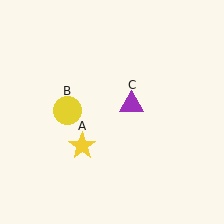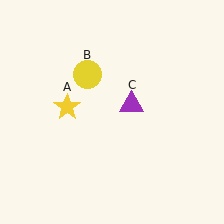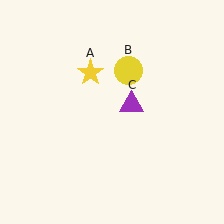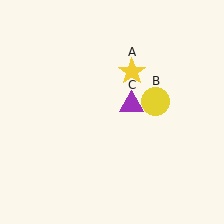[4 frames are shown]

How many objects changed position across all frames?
2 objects changed position: yellow star (object A), yellow circle (object B).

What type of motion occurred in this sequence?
The yellow star (object A), yellow circle (object B) rotated clockwise around the center of the scene.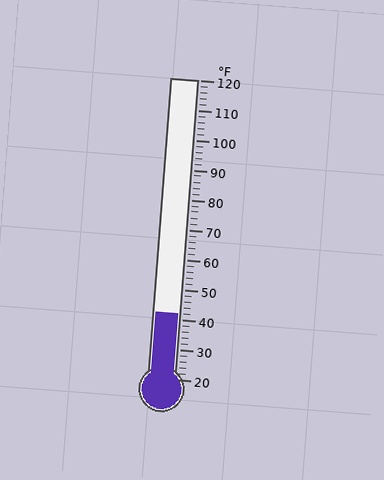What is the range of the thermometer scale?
The thermometer scale ranges from 20°F to 120°F.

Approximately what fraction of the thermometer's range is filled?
The thermometer is filled to approximately 20% of its range.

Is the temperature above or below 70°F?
The temperature is below 70°F.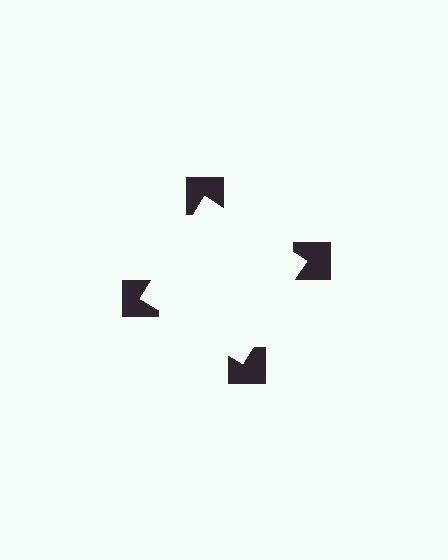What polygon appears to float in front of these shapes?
An illusory square — its edges are inferred from the aligned wedge cuts in the notched squares, not physically drawn.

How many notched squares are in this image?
There are 4 — one at each vertex of the illusory square.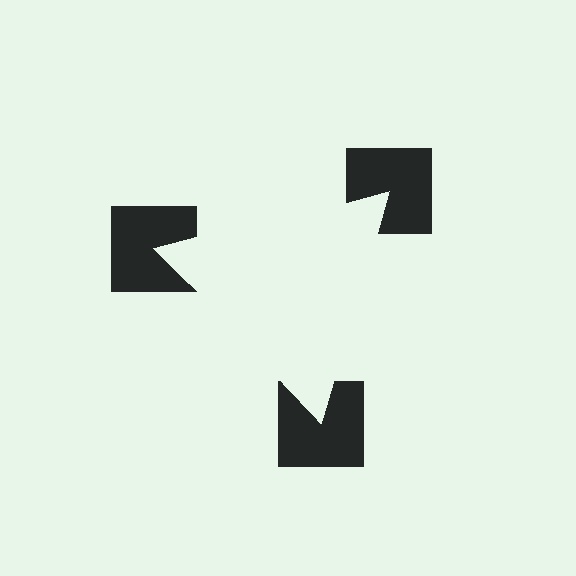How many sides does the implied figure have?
3 sides.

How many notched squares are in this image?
There are 3 — one at each vertex of the illusory triangle.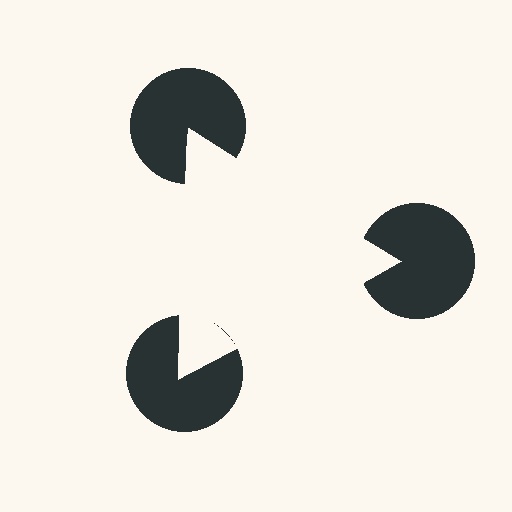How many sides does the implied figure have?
3 sides.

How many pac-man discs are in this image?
There are 3 — one at each vertex of the illusory triangle.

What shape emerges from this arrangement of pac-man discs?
An illusory triangle — its edges are inferred from the aligned wedge cuts in the pac-man discs, not physically drawn.